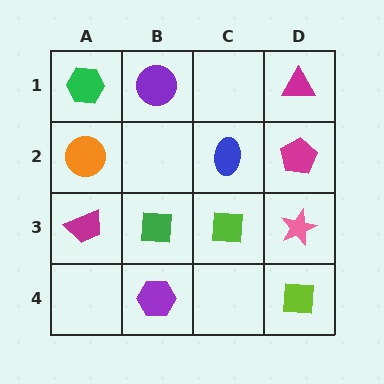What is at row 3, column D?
A pink star.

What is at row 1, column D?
A magenta triangle.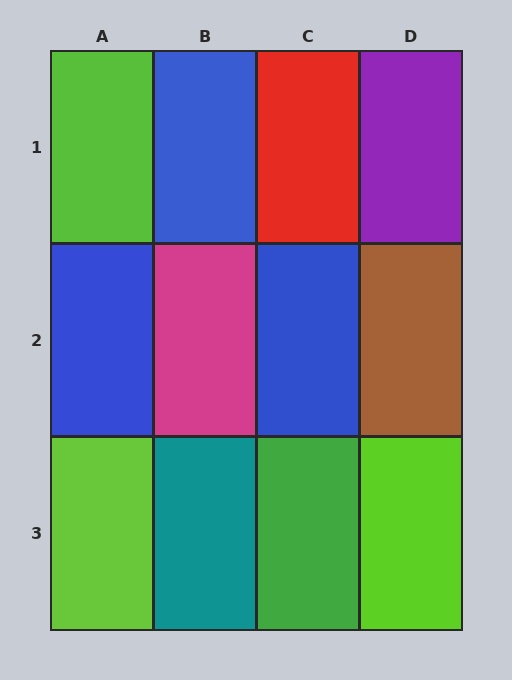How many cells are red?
1 cell is red.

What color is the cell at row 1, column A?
Lime.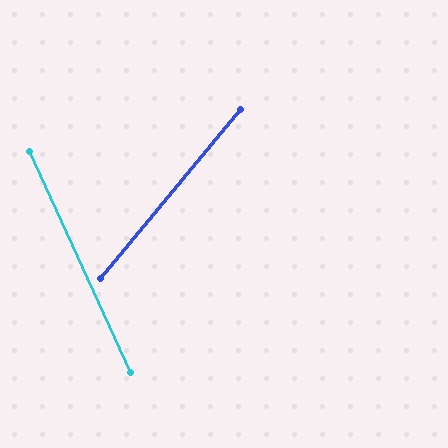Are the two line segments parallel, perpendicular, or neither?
Neither parallel nor perpendicular — they differ by about 64°.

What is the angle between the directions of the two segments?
Approximately 64 degrees.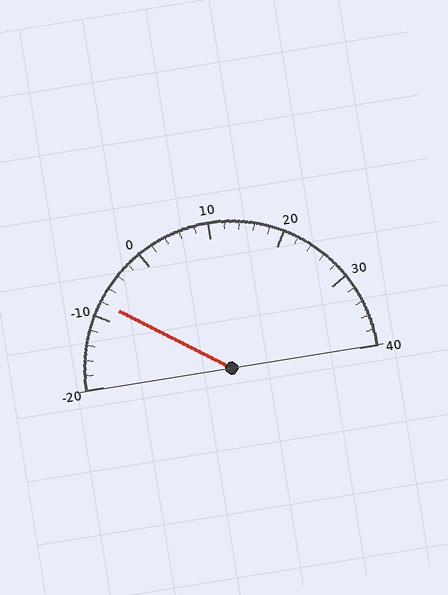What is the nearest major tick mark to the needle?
The nearest major tick mark is -10.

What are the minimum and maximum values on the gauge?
The gauge ranges from -20 to 40.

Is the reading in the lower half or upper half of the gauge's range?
The reading is in the lower half of the range (-20 to 40).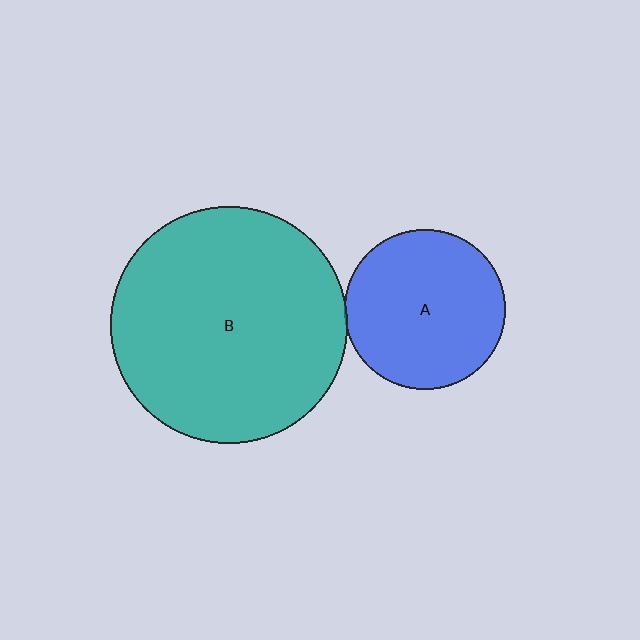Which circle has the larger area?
Circle B (teal).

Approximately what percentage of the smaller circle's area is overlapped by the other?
Approximately 5%.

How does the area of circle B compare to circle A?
Approximately 2.2 times.